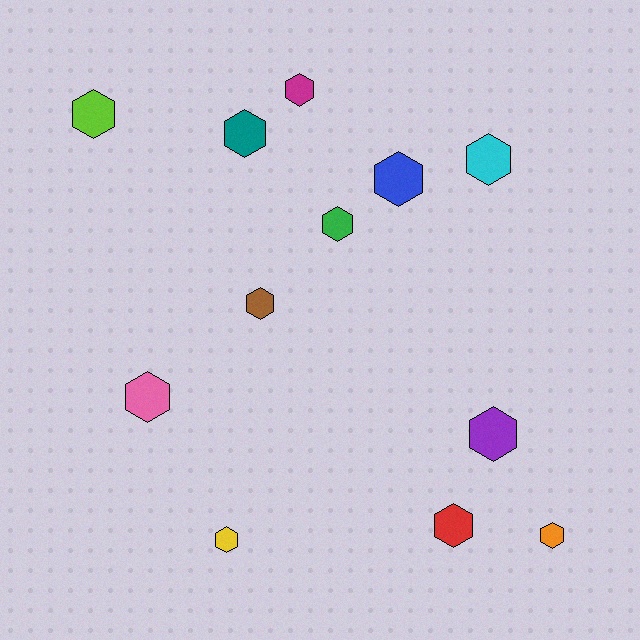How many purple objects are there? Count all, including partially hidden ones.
There is 1 purple object.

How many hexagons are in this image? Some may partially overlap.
There are 12 hexagons.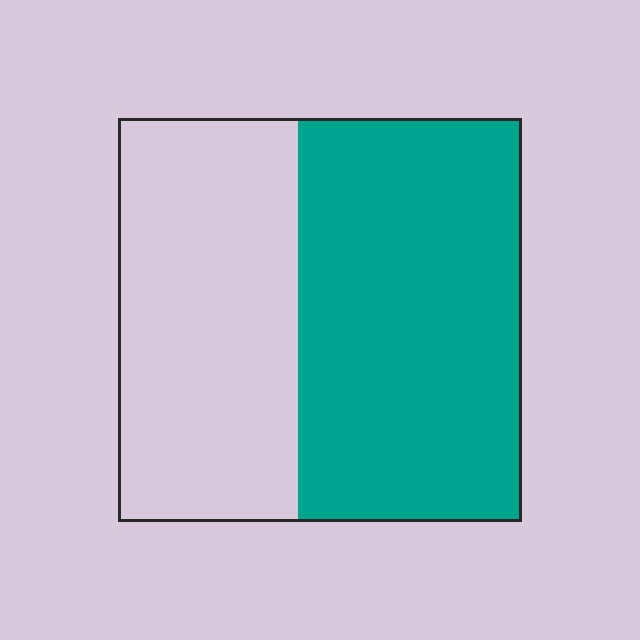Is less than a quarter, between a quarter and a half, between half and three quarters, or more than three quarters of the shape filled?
Between half and three quarters.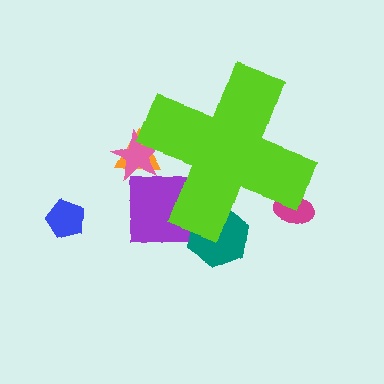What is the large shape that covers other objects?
A lime cross.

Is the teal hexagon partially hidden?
Yes, the teal hexagon is partially hidden behind the lime cross.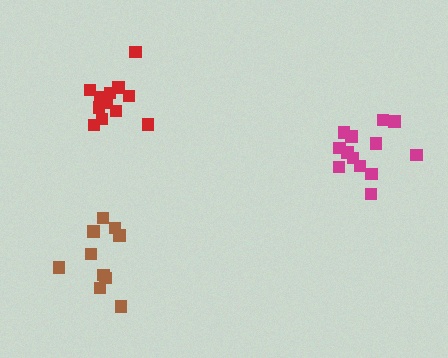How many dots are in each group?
Group 1: 13 dots, Group 2: 10 dots, Group 3: 12 dots (35 total).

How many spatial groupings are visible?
There are 3 spatial groupings.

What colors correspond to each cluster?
The clusters are colored: magenta, brown, red.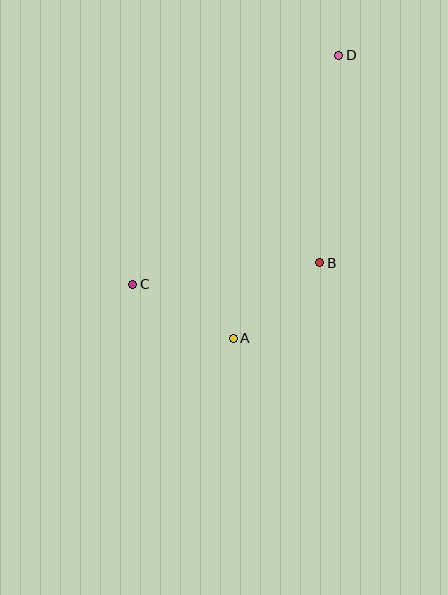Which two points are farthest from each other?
Points C and D are farthest from each other.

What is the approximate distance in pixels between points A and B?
The distance between A and B is approximately 115 pixels.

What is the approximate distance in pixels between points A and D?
The distance between A and D is approximately 302 pixels.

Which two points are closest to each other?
Points A and C are closest to each other.